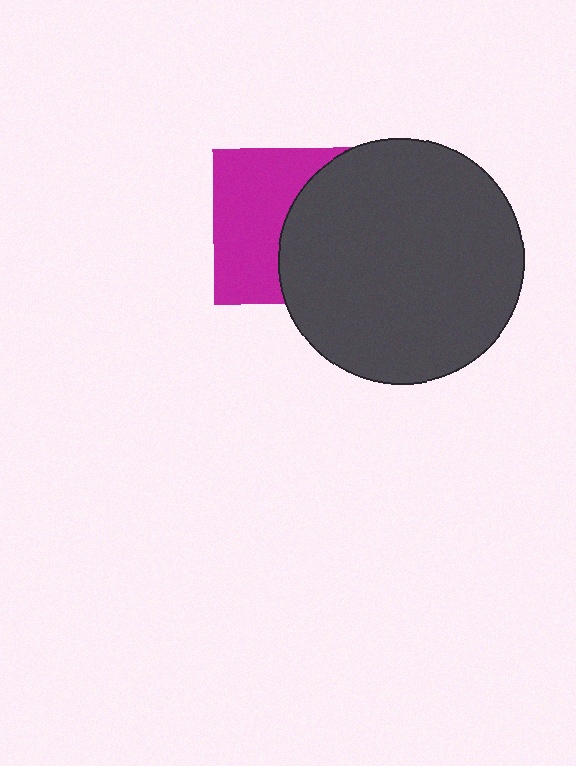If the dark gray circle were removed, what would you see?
You would see the complete magenta square.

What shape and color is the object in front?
The object in front is a dark gray circle.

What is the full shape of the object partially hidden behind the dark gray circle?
The partially hidden object is a magenta square.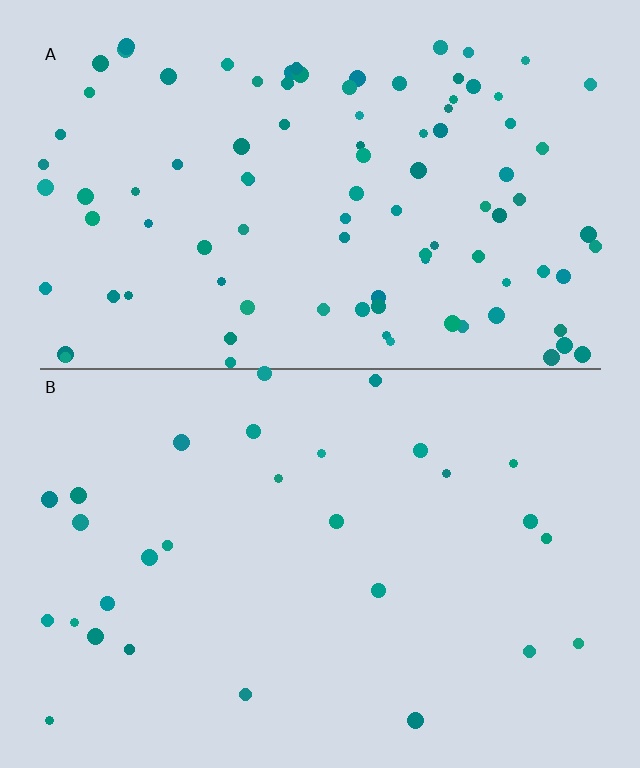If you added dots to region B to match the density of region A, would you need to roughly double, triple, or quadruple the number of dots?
Approximately triple.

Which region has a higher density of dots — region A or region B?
A (the top).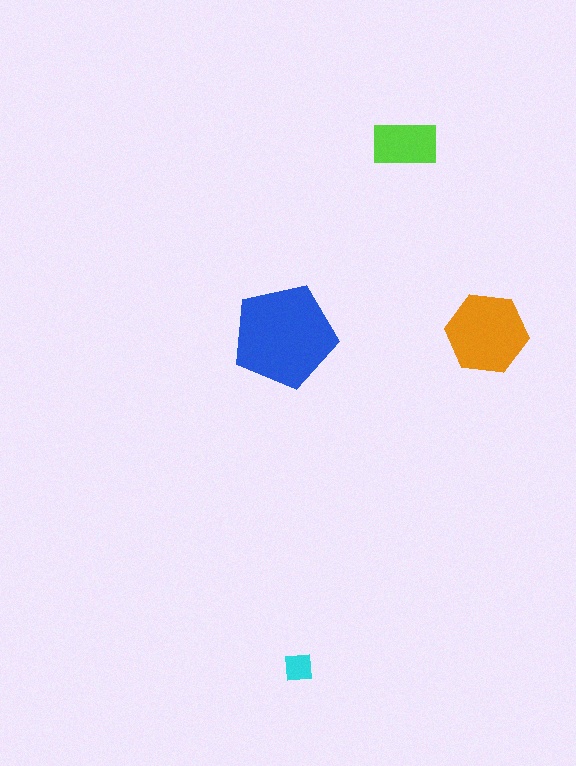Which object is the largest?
The blue pentagon.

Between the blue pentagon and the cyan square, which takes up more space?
The blue pentagon.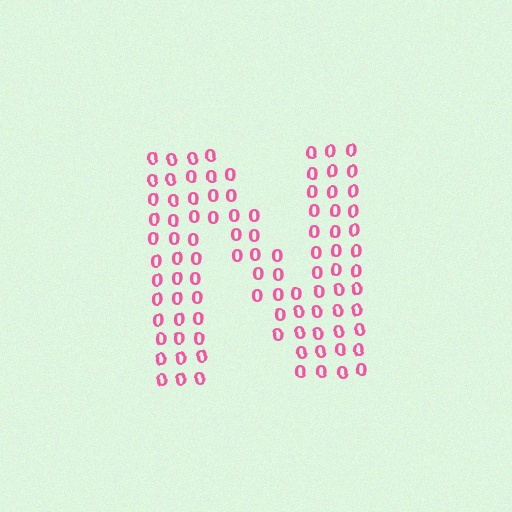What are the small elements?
The small elements are digit 0's.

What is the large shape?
The large shape is the letter N.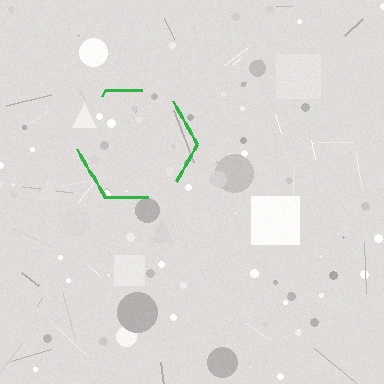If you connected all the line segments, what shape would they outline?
They would outline a hexagon.